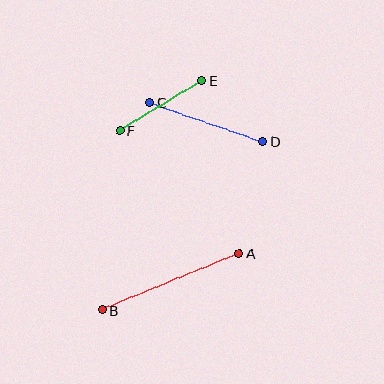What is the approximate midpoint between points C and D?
The midpoint is at approximately (206, 122) pixels.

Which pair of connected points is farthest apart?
Points A and B are farthest apart.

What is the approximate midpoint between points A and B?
The midpoint is at approximately (171, 282) pixels.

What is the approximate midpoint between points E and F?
The midpoint is at approximately (161, 105) pixels.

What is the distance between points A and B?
The distance is approximately 149 pixels.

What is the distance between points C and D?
The distance is approximately 120 pixels.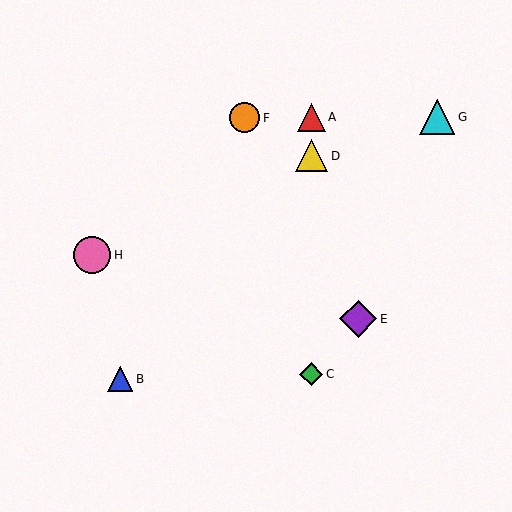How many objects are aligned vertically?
3 objects (A, C, D) are aligned vertically.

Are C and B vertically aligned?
No, C is at x≈311 and B is at x≈120.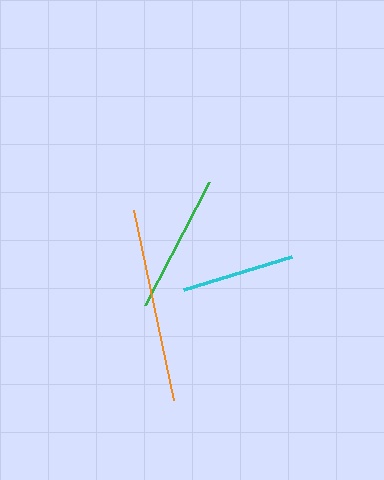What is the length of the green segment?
The green segment is approximately 139 pixels long.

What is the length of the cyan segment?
The cyan segment is approximately 113 pixels long.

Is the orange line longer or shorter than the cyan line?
The orange line is longer than the cyan line.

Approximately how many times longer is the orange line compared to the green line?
The orange line is approximately 1.4 times the length of the green line.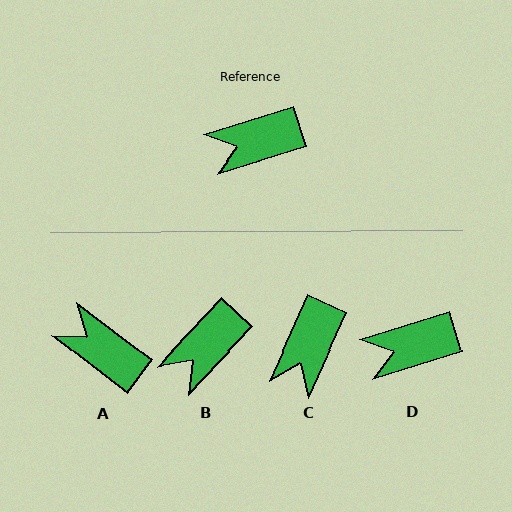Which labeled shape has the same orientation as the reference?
D.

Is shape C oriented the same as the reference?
No, it is off by about 49 degrees.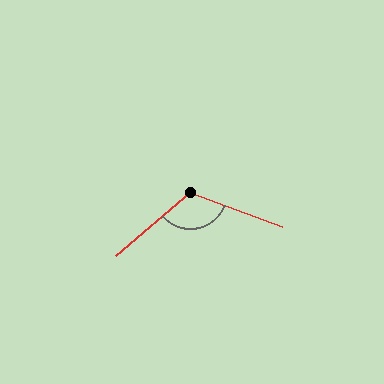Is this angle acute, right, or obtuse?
It is obtuse.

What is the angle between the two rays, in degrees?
Approximately 119 degrees.